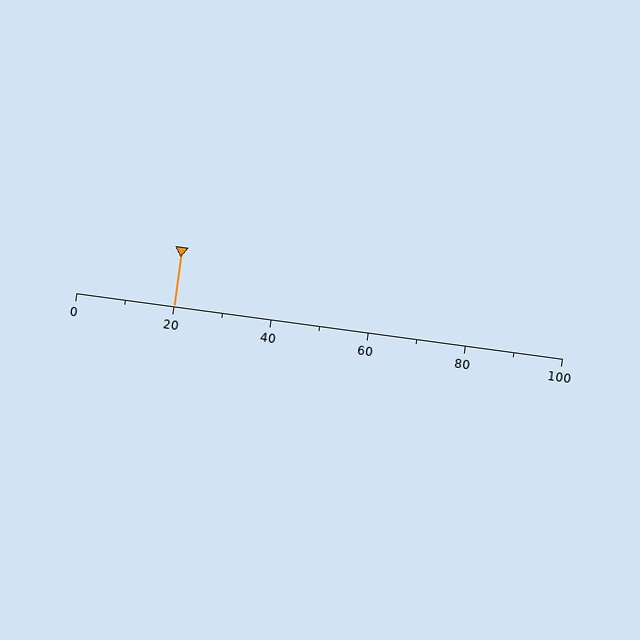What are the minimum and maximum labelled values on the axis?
The axis runs from 0 to 100.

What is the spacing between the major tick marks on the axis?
The major ticks are spaced 20 apart.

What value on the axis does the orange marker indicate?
The marker indicates approximately 20.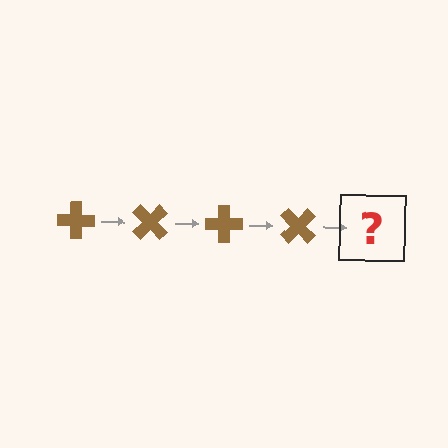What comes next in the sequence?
The next element should be a brown cross rotated 180 degrees.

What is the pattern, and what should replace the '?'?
The pattern is that the cross rotates 45 degrees each step. The '?' should be a brown cross rotated 180 degrees.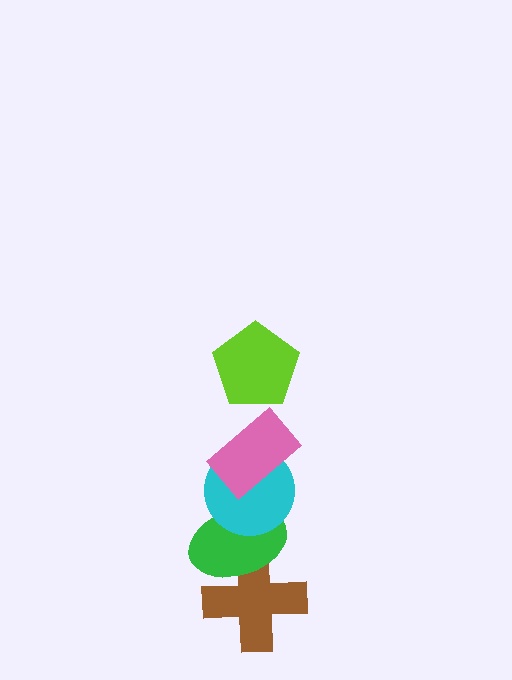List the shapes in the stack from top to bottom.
From top to bottom: the lime pentagon, the pink rectangle, the cyan circle, the green ellipse, the brown cross.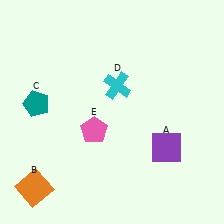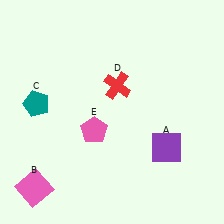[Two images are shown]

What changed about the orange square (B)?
In Image 1, B is orange. In Image 2, it changed to pink.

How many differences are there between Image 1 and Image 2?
There are 2 differences between the two images.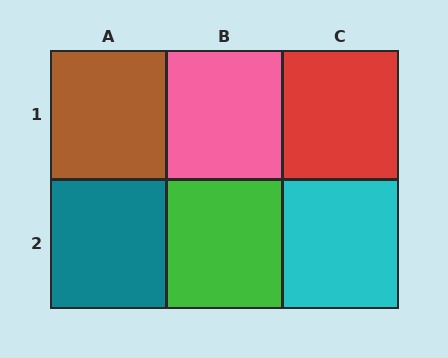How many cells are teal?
1 cell is teal.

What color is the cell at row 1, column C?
Red.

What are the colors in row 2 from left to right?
Teal, green, cyan.